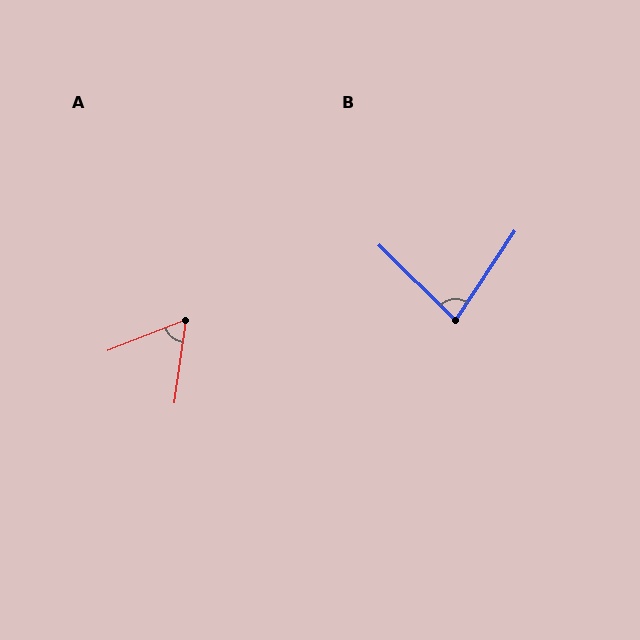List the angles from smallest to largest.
A (60°), B (79°).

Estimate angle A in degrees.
Approximately 60 degrees.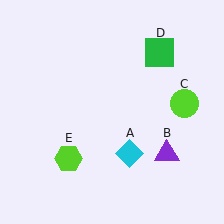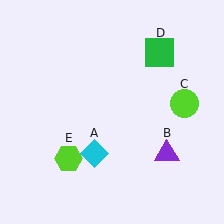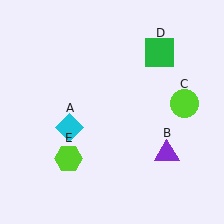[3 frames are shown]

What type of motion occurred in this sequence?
The cyan diamond (object A) rotated clockwise around the center of the scene.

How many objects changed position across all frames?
1 object changed position: cyan diamond (object A).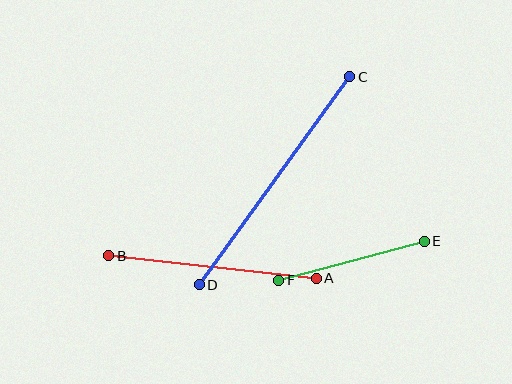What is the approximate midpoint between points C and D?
The midpoint is at approximately (275, 181) pixels.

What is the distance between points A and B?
The distance is approximately 209 pixels.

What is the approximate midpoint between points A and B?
The midpoint is at approximately (213, 267) pixels.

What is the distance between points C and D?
The distance is approximately 257 pixels.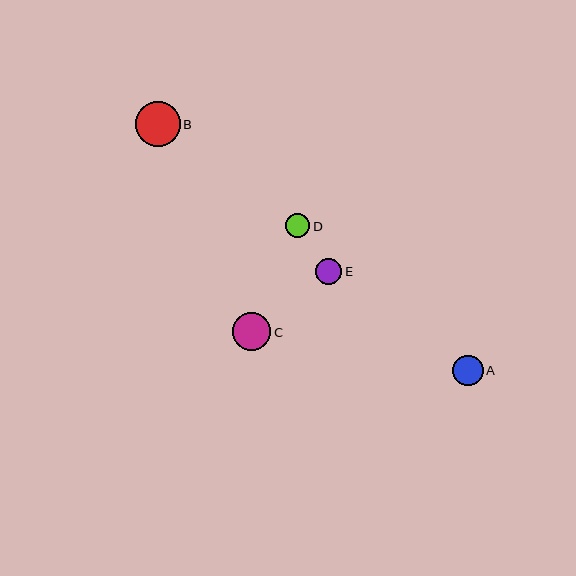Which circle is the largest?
Circle B is the largest with a size of approximately 44 pixels.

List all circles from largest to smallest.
From largest to smallest: B, C, A, E, D.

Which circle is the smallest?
Circle D is the smallest with a size of approximately 24 pixels.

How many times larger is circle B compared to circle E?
Circle B is approximately 1.7 times the size of circle E.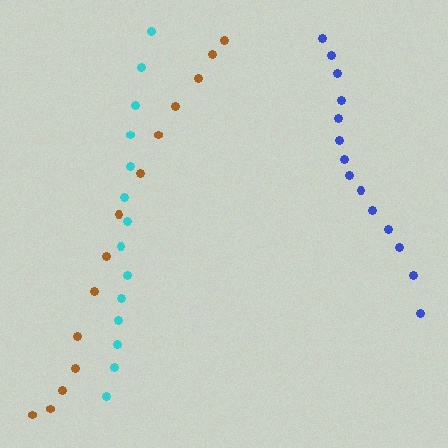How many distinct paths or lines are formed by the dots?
There are 3 distinct paths.